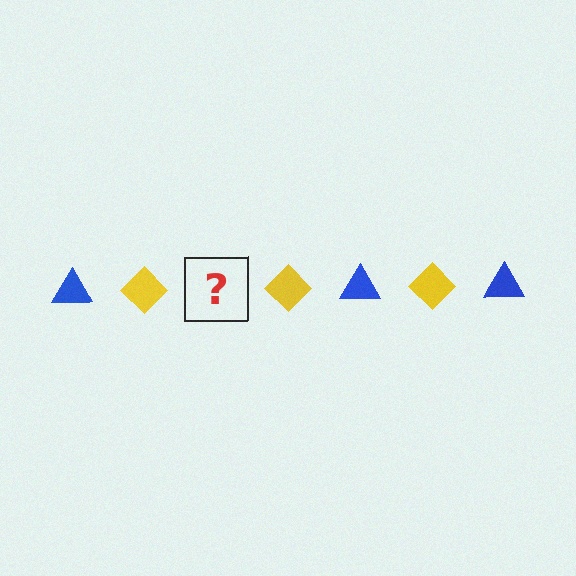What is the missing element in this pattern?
The missing element is a blue triangle.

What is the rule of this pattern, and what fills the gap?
The rule is that the pattern alternates between blue triangle and yellow diamond. The gap should be filled with a blue triangle.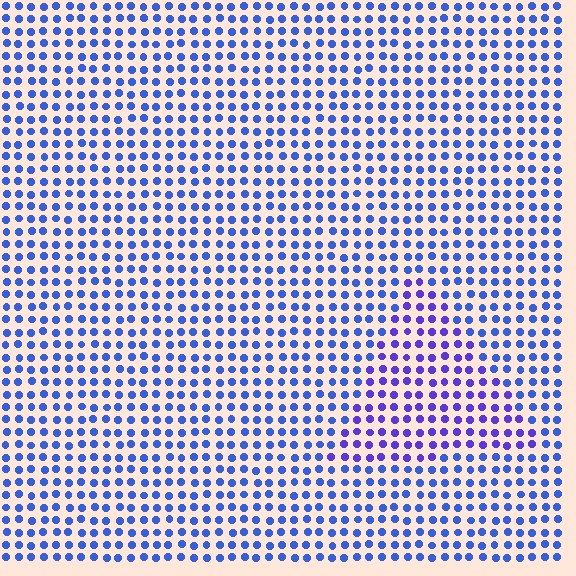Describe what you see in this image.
The image is filled with small blue elements in a uniform arrangement. A triangle-shaped region is visible where the elements are tinted to a slightly different hue, forming a subtle color boundary.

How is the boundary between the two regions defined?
The boundary is defined purely by a slight shift in hue (about 29 degrees). Spacing, size, and orientation are identical on both sides.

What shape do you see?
I see a triangle.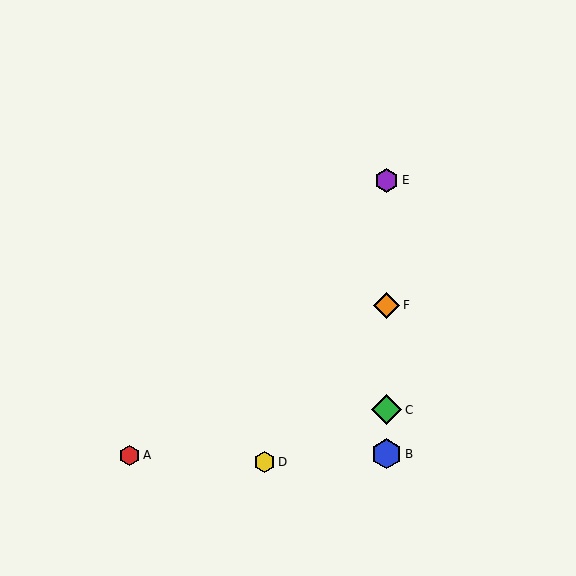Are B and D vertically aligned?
No, B is at x≈387 and D is at x≈264.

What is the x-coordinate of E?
Object E is at x≈387.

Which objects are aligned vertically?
Objects B, C, E, F are aligned vertically.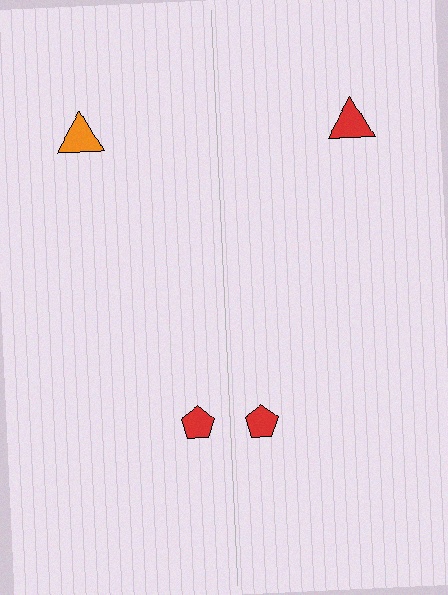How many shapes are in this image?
There are 4 shapes in this image.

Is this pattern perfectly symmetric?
No, the pattern is not perfectly symmetric. The red triangle on the right side breaks the symmetry — its mirror counterpart is orange.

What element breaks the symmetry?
The red triangle on the right side breaks the symmetry — its mirror counterpart is orange.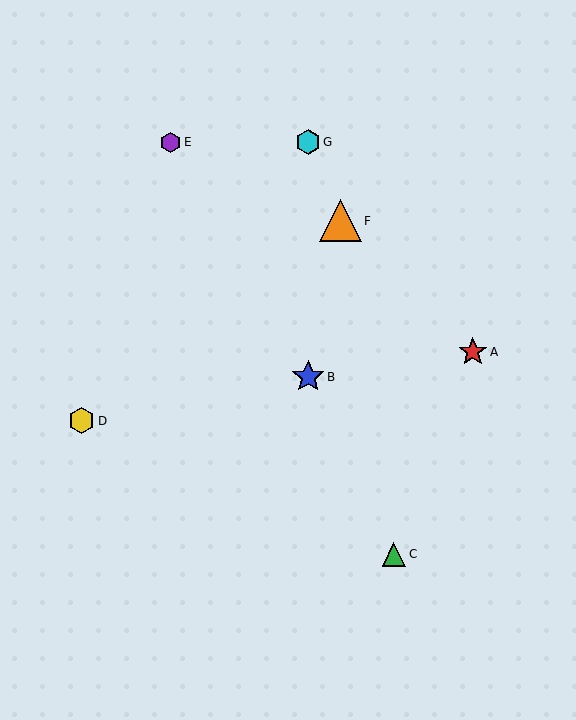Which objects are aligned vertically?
Objects B, G are aligned vertically.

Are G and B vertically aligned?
Yes, both are at x≈308.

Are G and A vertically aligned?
No, G is at x≈308 and A is at x≈473.